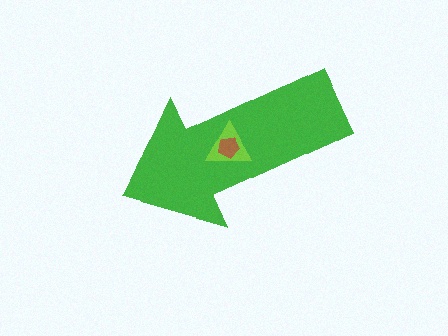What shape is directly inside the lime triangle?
The brown pentagon.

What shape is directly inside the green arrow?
The lime triangle.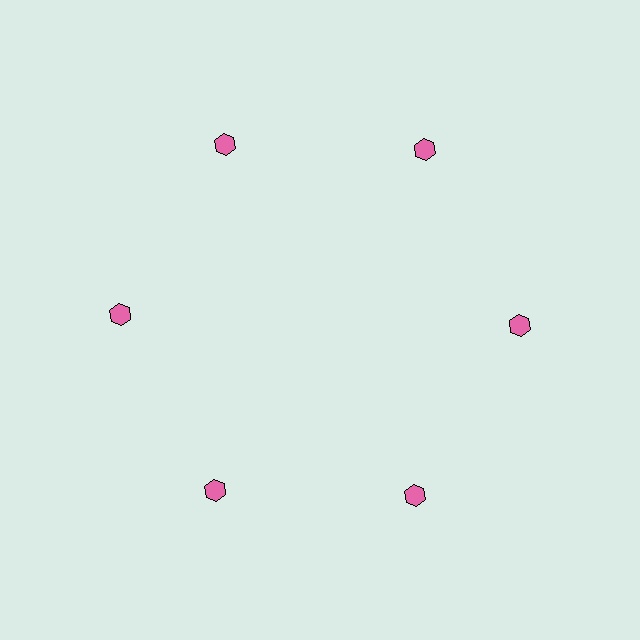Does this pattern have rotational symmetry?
Yes, this pattern has 6-fold rotational symmetry. It looks the same after rotating 60 degrees around the center.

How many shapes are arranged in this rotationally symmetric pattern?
There are 6 shapes, arranged in 6 groups of 1.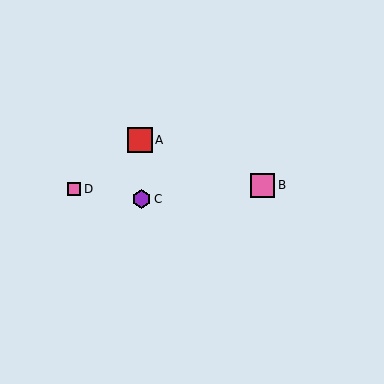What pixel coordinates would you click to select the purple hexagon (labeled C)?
Click at (141, 199) to select the purple hexagon C.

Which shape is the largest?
The red square (labeled A) is the largest.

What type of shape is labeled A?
Shape A is a red square.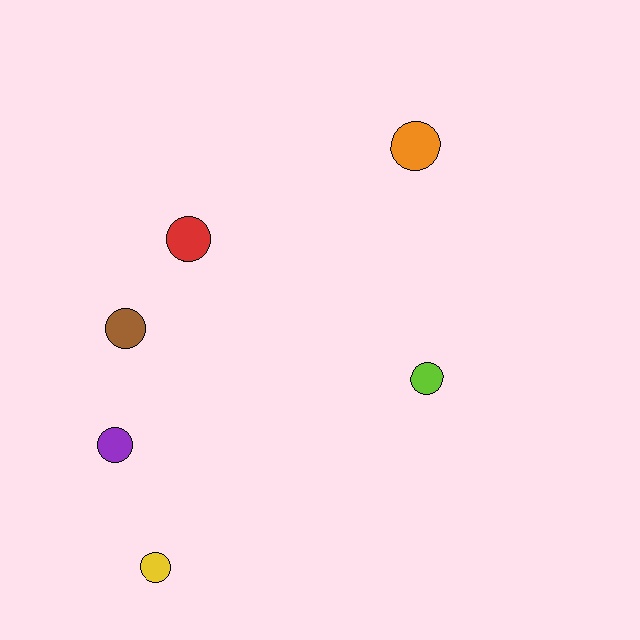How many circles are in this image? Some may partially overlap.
There are 6 circles.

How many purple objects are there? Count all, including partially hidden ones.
There is 1 purple object.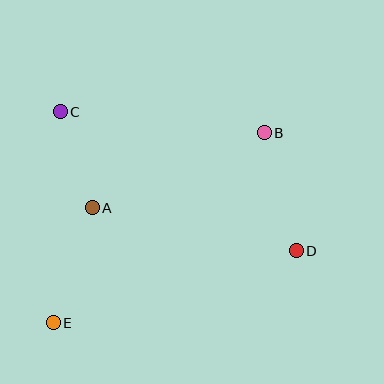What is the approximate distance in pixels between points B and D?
The distance between B and D is approximately 122 pixels.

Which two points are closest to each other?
Points A and C are closest to each other.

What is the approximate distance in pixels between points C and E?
The distance between C and E is approximately 211 pixels.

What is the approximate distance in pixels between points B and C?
The distance between B and C is approximately 205 pixels.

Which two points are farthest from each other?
Points B and E are farthest from each other.